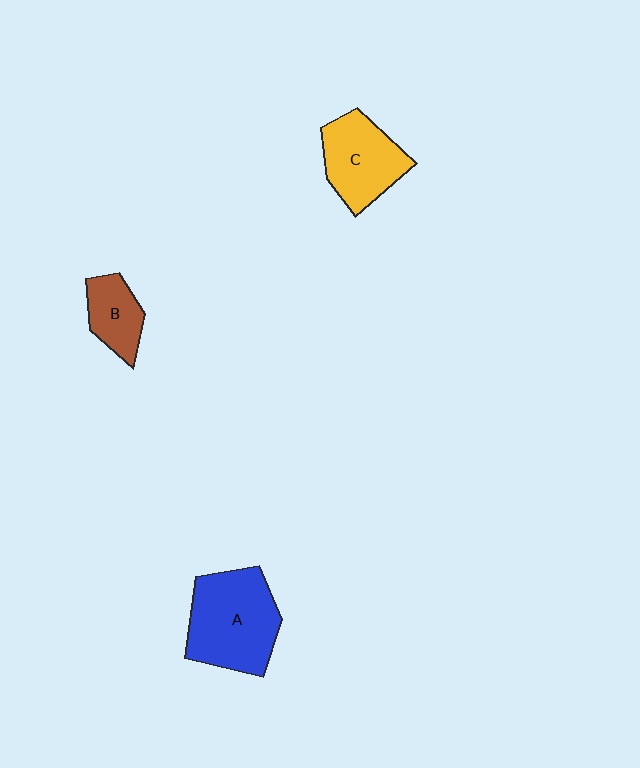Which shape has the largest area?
Shape A (blue).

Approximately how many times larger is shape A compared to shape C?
Approximately 1.4 times.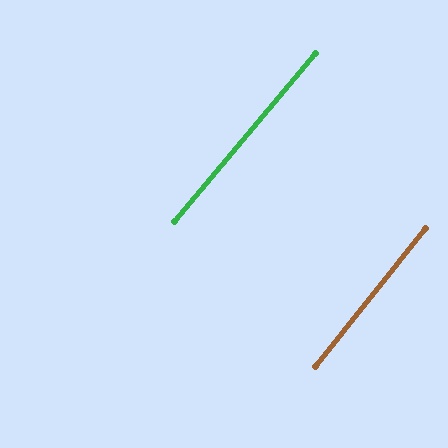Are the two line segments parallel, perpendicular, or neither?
Parallel — their directions differ by only 1.7°.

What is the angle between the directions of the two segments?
Approximately 2 degrees.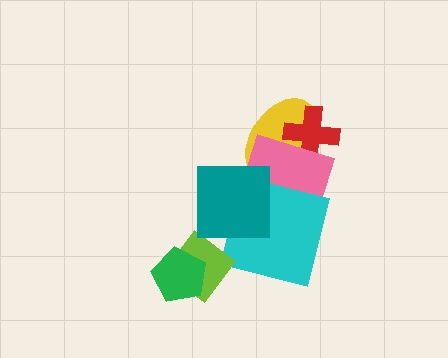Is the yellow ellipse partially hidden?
Yes, it is partially covered by another shape.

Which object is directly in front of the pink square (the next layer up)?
The cyan square is directly in front of the pink square.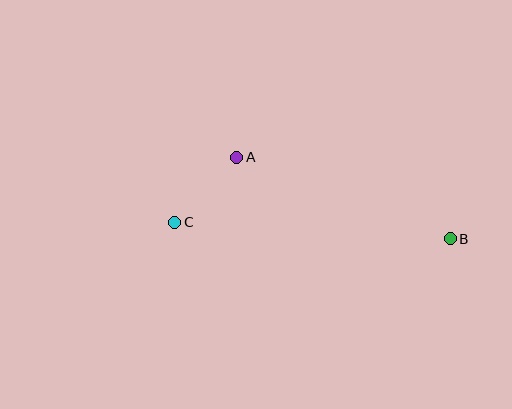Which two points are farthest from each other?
Points B and C are farthest from each other.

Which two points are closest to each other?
Points A and C are closest to each other.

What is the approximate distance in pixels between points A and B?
The distance between A and B is approximately 229 pixels.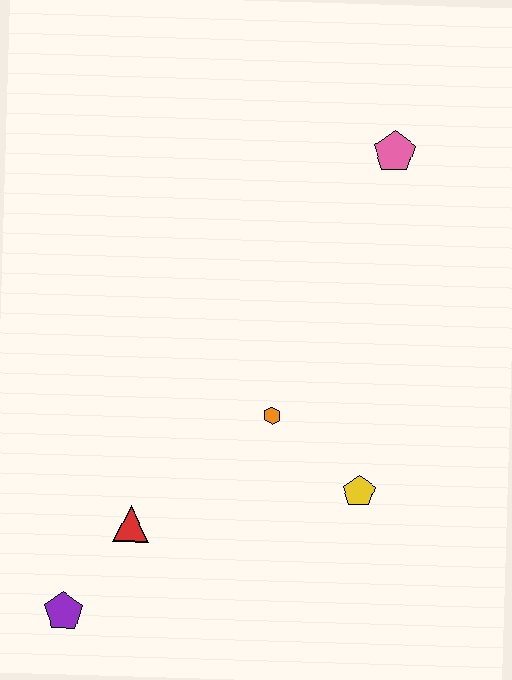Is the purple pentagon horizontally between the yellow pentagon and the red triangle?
No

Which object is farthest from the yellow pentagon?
The pink pentagon is farthest from the yellow pentagon.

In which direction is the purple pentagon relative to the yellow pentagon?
The purple pentagon is to the left of the yellow pentagon.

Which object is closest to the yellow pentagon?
The orange hexagon is closest to the yellow pentagon.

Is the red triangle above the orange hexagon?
No